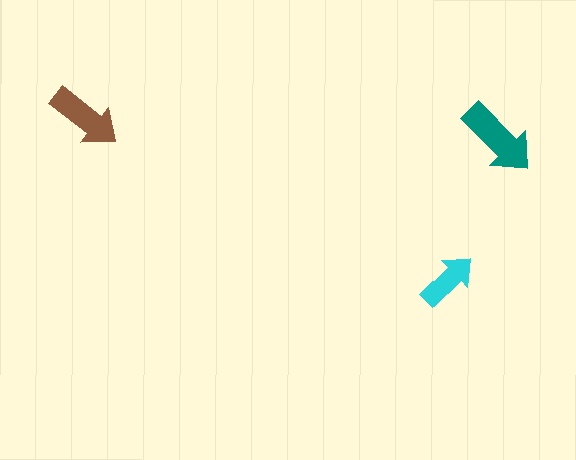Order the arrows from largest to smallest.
the teal one, the brown one, the cyan one.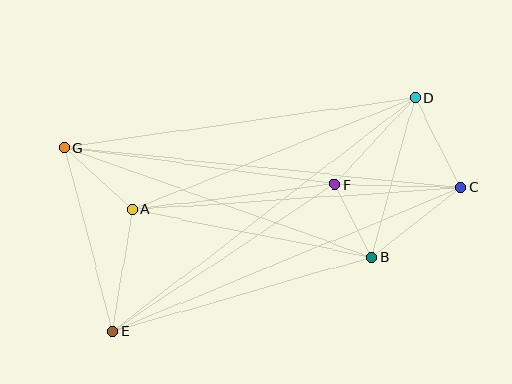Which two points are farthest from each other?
Points C and G are farthest from each other.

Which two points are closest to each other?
Points B and F are closest to each other.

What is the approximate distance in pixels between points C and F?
The distance between C and F is approximately 126 pixels.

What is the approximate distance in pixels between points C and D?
The distance between C and D is approximately 100 pixels.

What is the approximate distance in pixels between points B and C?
The distance between B and C is approximately 113 pixels.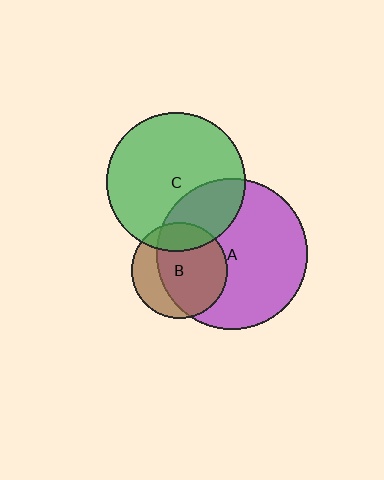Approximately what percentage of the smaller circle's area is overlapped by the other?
Approximately 20%.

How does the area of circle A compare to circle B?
Approximately 2.5 times.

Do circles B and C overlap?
Yes.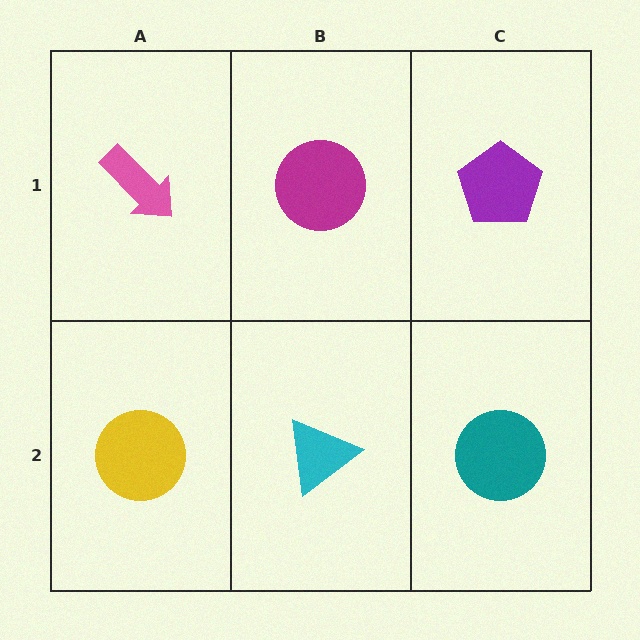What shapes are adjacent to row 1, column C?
A teal circle (row 2, column C), a magenta circle (row 1, column B).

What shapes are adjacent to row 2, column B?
A magenta circle (row 1, column B), a yellow circle (row 2, column A), a teal circle (row 2, column C).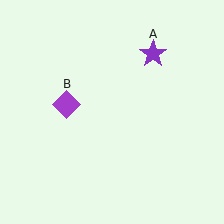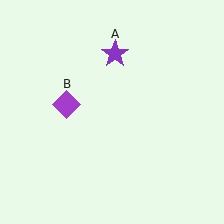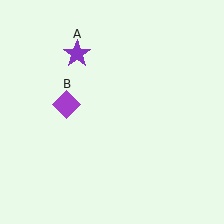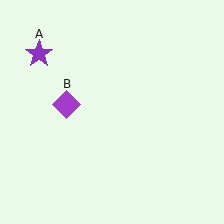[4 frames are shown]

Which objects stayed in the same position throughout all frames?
Purple diamond (object B) remained stationary.